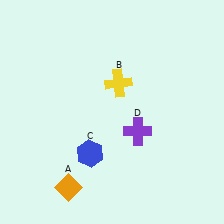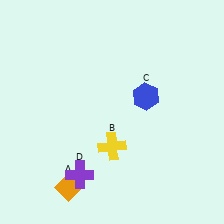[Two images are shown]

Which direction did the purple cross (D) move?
The purple cross (D) moved left.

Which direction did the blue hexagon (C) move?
The blue hexagon (C) moved up.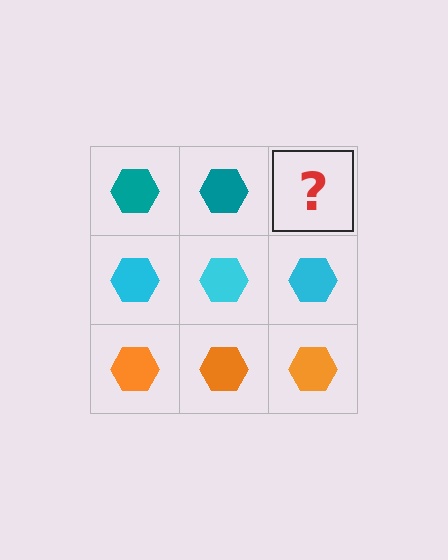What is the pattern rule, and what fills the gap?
The rule is that each row has a consistent color. The gap should be filled with a teal hexagon.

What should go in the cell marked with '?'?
The missing cell should contain a teal hexagon.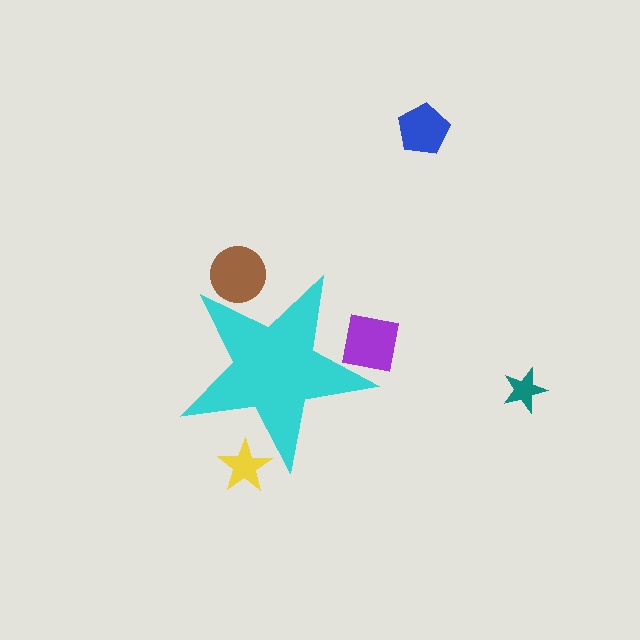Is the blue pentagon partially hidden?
No, the blue pentagon is fully visible.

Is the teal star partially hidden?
No, the teal star is fully visible.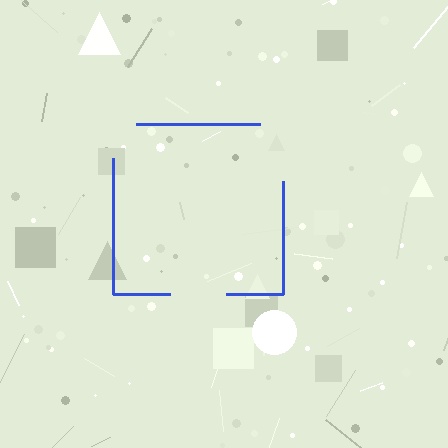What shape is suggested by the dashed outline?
The dashed outline suggests a square.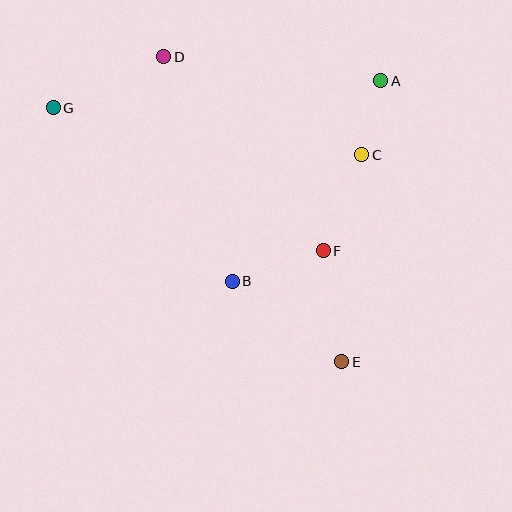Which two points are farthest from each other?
Points E and G are farthest from each other.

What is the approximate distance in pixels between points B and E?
The distance between B and E is approximately 136 pixels.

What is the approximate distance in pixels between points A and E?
The distance between A and E is approximately 284 pixels.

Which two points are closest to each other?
Points A and C are closest to each other.